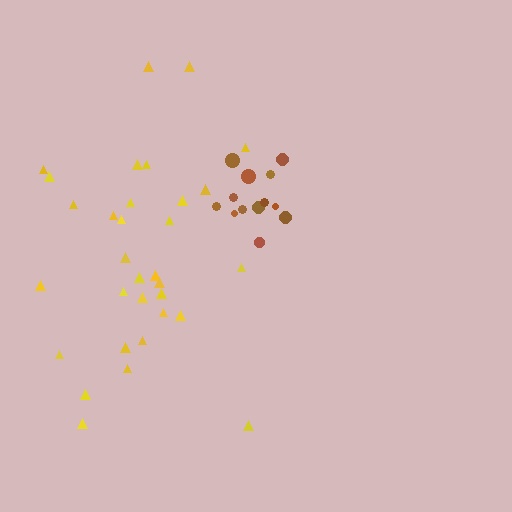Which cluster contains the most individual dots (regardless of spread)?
Yellow (32).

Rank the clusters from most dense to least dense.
brown, yellow.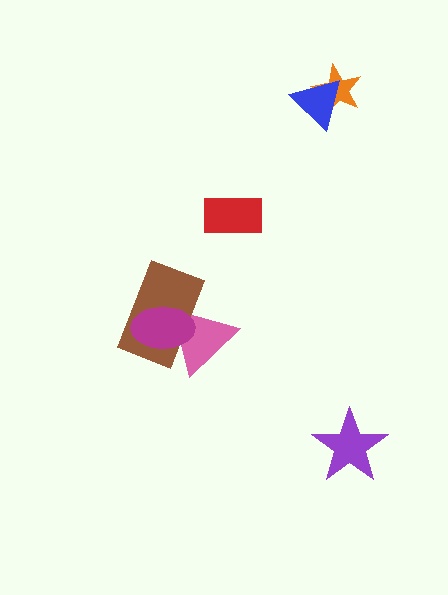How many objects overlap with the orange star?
1 object overlaps with the orange star.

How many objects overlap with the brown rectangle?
2 objects overlap with the brown rectangle.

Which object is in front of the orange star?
The blue triangle is in front of the orange star.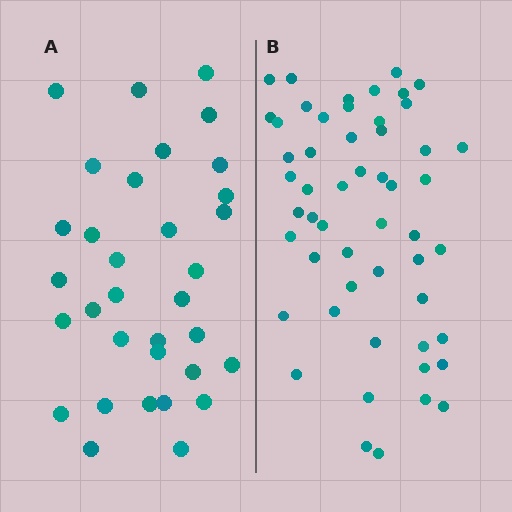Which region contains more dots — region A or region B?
Region B (the right region) has more dots.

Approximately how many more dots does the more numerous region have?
Region B has approximately 20 more dots than region A.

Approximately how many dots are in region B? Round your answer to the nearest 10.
About 50 dots. (The exact count is 53, which rounds to 50.)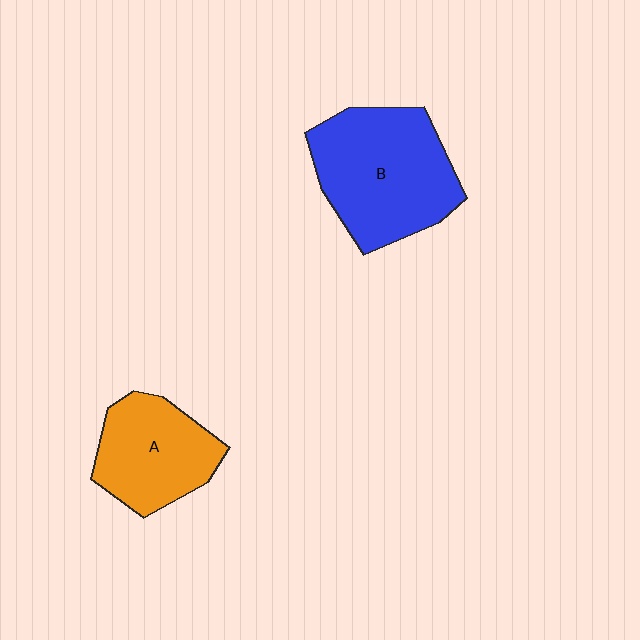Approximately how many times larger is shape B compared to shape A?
Approximately 1.5 times.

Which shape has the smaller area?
Shape A (orange).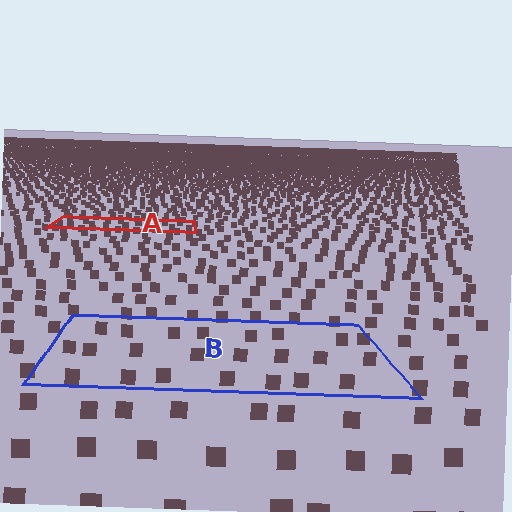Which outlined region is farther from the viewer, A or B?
Region A is farther from the viewer — the texture elements inside it appear smaller and more densely packed.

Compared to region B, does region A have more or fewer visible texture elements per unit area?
Region A has more texture elements per unit area — they are packed more densely because it is farther away.